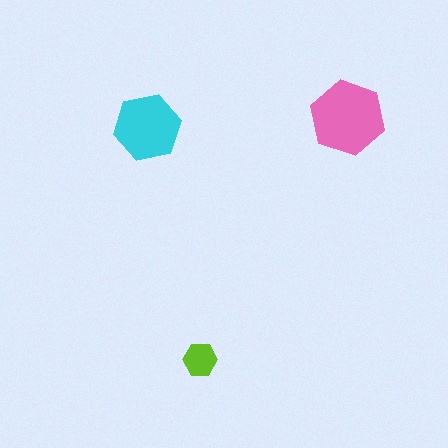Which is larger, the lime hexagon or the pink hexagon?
The pink one.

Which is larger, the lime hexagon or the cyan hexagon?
The cyan one.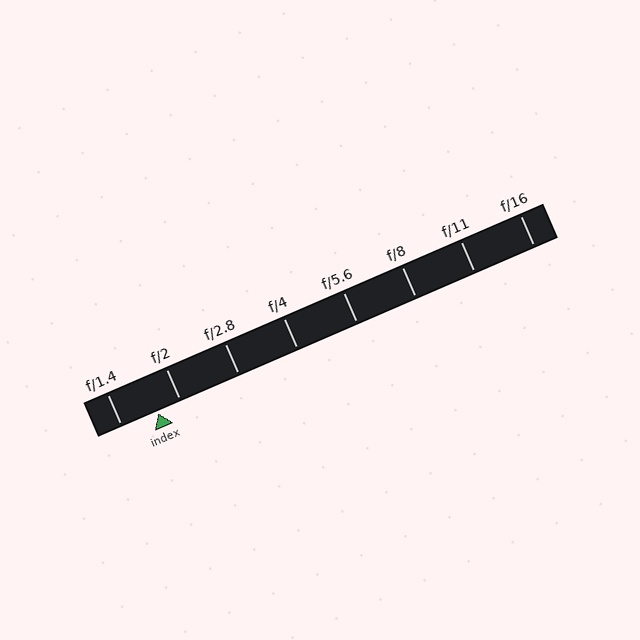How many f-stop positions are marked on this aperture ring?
There are 8 f-stop positions marked.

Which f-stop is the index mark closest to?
The index mark is closest to f/2.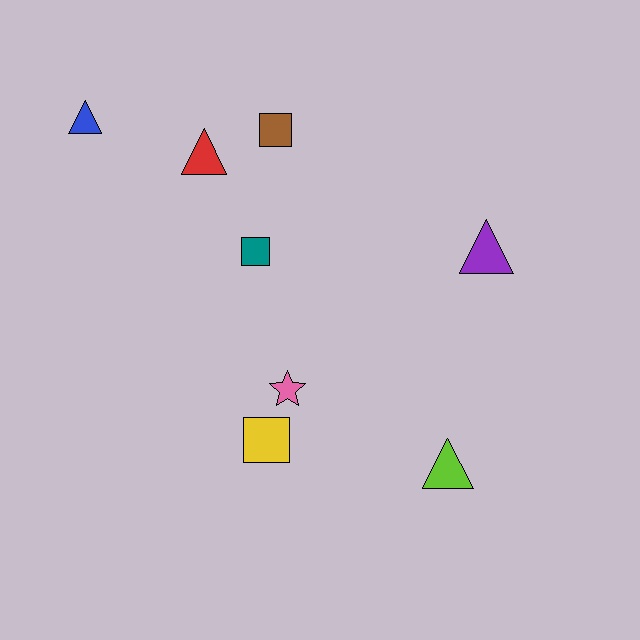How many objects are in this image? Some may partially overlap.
There are 8 objects.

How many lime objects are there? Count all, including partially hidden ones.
There is 1 lime object.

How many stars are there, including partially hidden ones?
There is 1 star.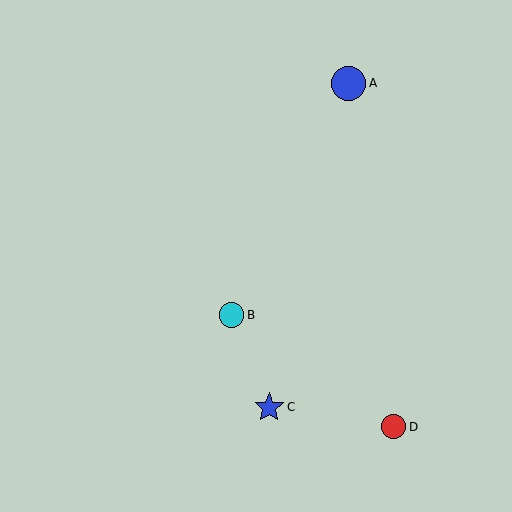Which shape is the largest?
The blue circle (labeled A) is the largest.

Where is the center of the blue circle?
The center of the blue circle is at (349, 83).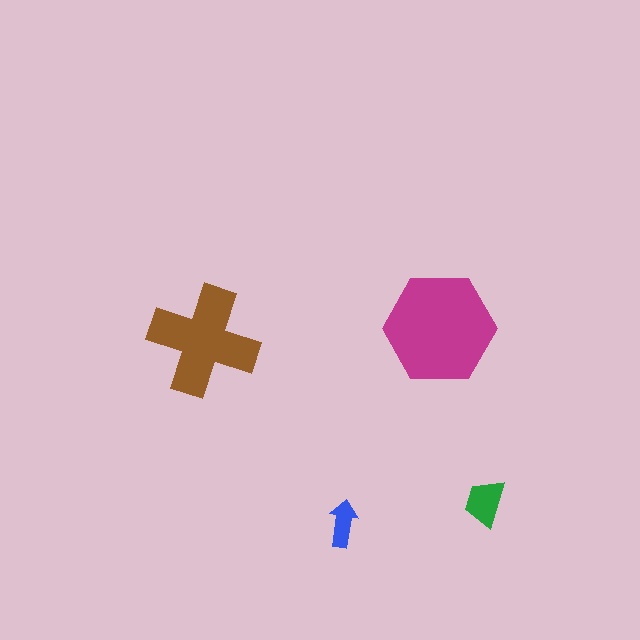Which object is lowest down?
The blue arrow is bottommost.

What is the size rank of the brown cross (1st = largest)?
2nd.